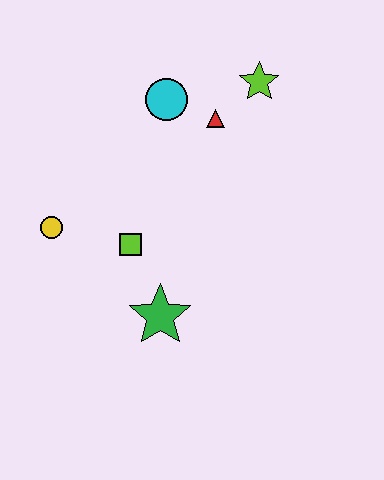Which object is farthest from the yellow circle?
The lime star is farthest from the yellow circle.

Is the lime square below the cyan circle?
Yes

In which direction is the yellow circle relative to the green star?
The yellow circle is to the left of the green star.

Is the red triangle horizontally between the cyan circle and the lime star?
Yes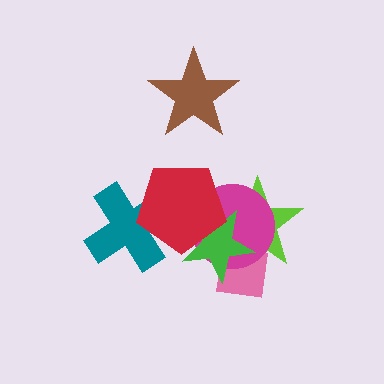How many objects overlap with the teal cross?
1 object overlaps with the teal cross.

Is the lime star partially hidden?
Yes, it is partially covered by another shape.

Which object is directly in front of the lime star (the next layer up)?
The pink square is directly in front of the lime star.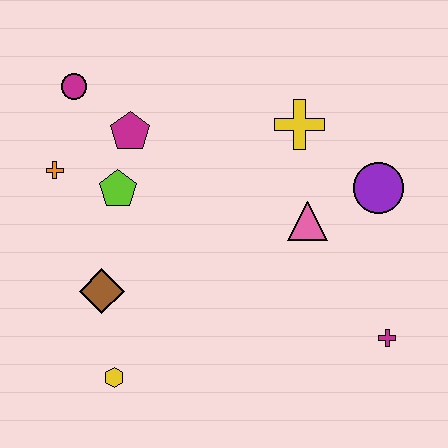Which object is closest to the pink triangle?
The purple circle is closest to the pink triangle.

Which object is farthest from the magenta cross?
The magenta circle is farthest from the magenta cross.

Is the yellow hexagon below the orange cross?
Yes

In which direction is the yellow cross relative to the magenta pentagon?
The yellow cross is to the right of the magenta pentagon.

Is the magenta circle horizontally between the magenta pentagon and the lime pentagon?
No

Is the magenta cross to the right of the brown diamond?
Yes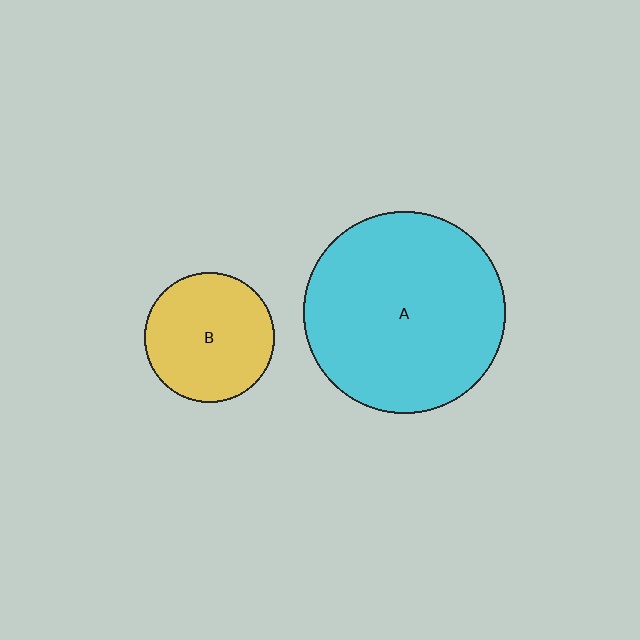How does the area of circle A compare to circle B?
Approximately 2.4 times.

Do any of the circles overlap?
No, none of the circles overlap.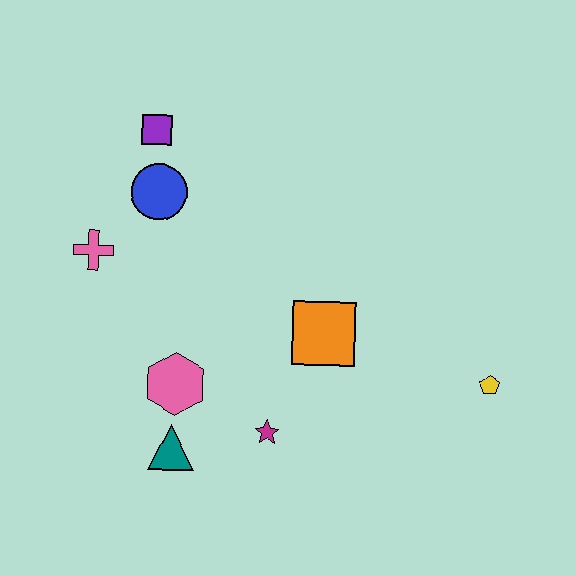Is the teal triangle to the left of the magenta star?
Yes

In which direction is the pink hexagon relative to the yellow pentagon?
The pink hexagon is to the left of the yellow pentagon.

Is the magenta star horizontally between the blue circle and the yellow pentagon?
Yes